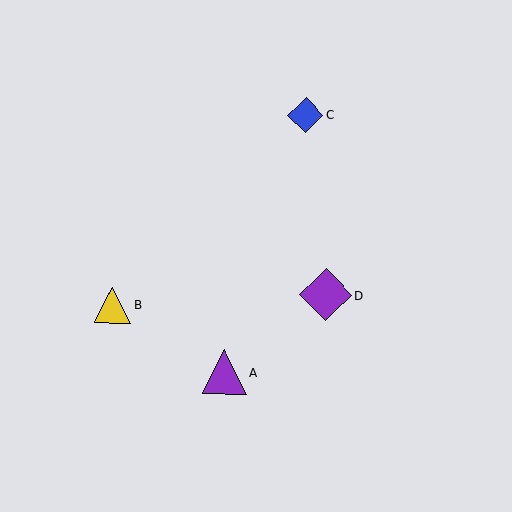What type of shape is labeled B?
Shape B is a yellow triangle.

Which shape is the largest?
The purple diamond (labeled D) is the largest.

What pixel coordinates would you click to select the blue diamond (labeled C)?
Click at (306, 115) to select the blue diamond C.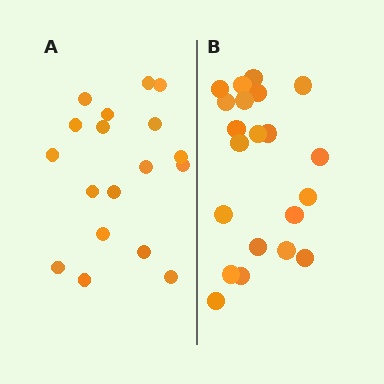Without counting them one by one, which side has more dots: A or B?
Region B (the right region) has more dots.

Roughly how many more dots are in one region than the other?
Region B has just a few more — roughly 2 or 3 more dots than region A.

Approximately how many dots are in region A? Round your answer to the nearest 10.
About 20 dots. (The exact count is 18, which rounds to 20.)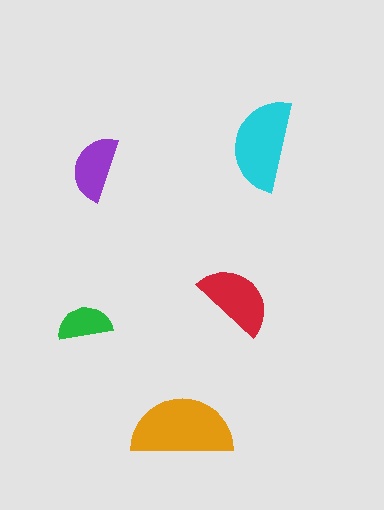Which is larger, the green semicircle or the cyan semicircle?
The cyan one.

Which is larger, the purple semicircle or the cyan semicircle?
The cyan one.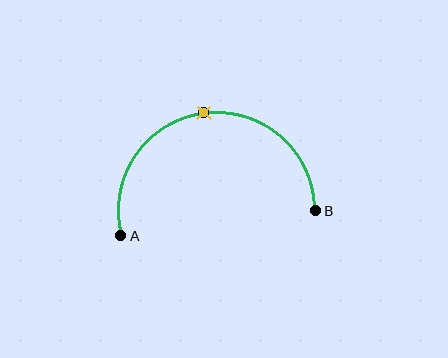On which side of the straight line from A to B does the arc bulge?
The arc bulges above the straight line connecting A and B.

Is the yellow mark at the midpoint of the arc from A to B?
Yes. The yellow mark lies on the arc at equal arc-length from both A and B — it is the arc midpoint.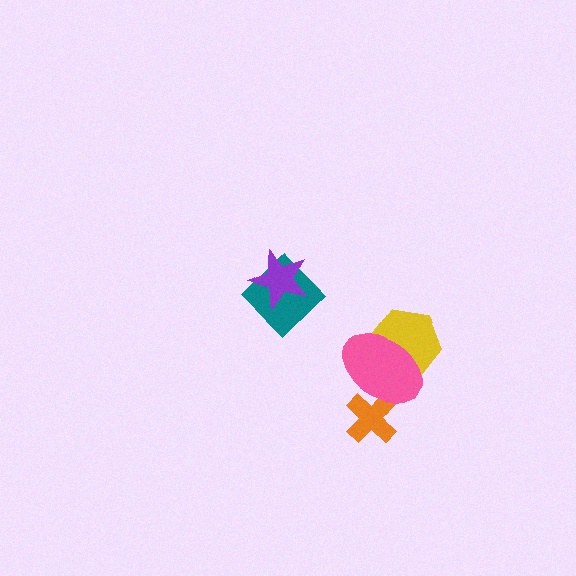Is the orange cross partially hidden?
Yes, it is partially covered by another shape.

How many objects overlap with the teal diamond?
1 object overlaps with the teal diamond.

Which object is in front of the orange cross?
The pink ellipse is in front of the orange cross.